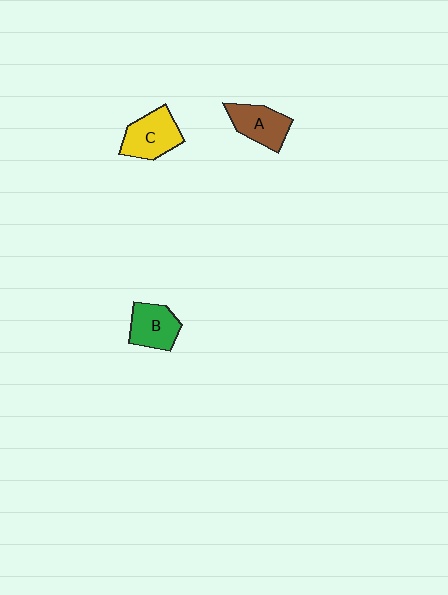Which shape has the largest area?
Shape C (yellow).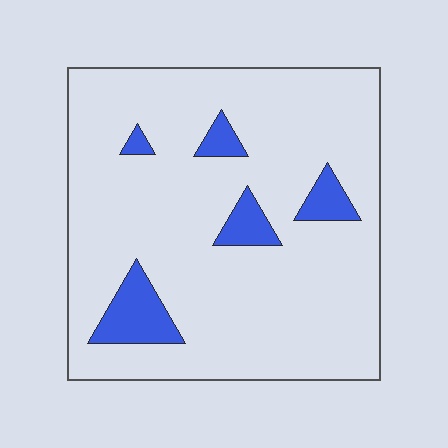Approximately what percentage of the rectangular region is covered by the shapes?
Approximately 10%.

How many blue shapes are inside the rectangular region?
5.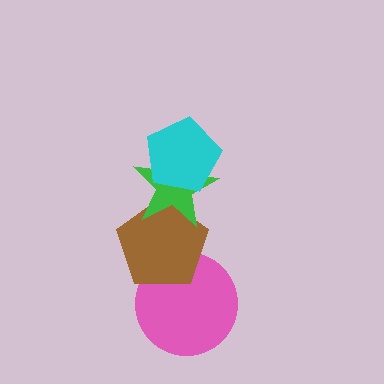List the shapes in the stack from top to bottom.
From top to bottom: the cyan pentagon, the green star, the brown pentagon, the pink circle.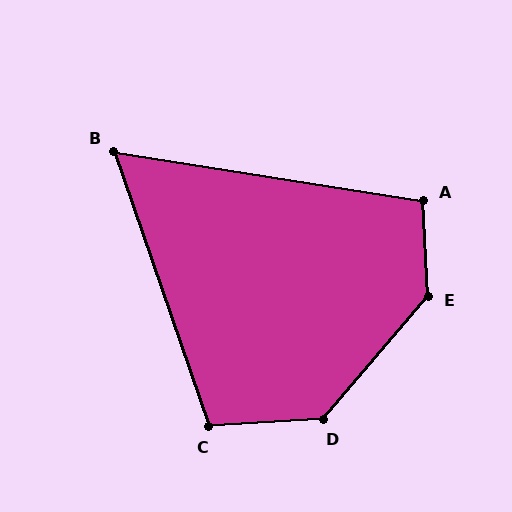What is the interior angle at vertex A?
Approximately 101 degrees (obtuse).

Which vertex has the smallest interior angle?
B, at approximately 62 degrees.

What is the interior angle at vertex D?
Approximately 134 degrees (obtuse).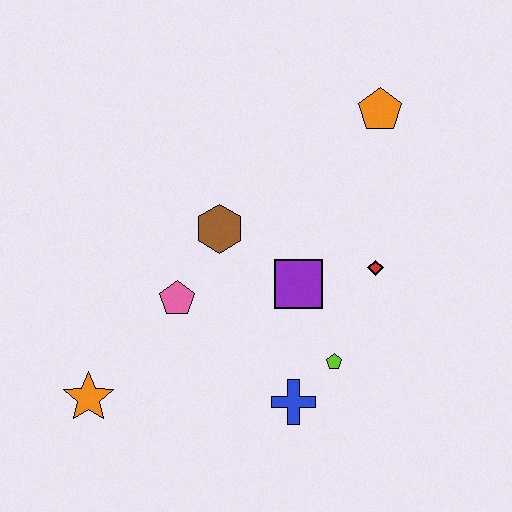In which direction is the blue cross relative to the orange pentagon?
The blue cross is below the orange pentagon.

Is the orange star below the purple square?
Yes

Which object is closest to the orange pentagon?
The red diamond is closest to the orange pentagon.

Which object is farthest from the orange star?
The orange pentagon is farthest from the orange star.